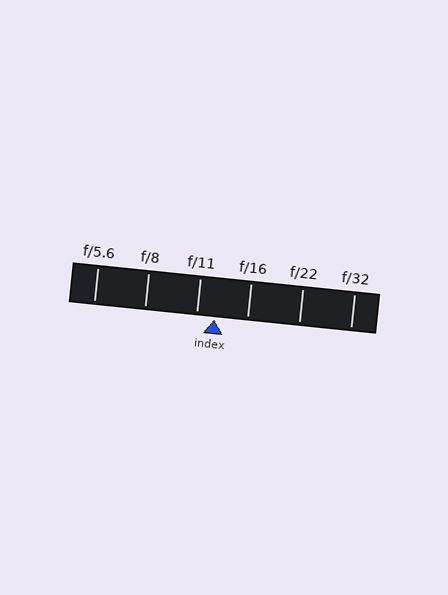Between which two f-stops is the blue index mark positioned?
The index mark is between f/11 and f/16.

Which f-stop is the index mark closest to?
The index mark is closest to f/11.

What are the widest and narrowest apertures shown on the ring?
The widest aperture shown is f/5.6 and the narrowest is f/32.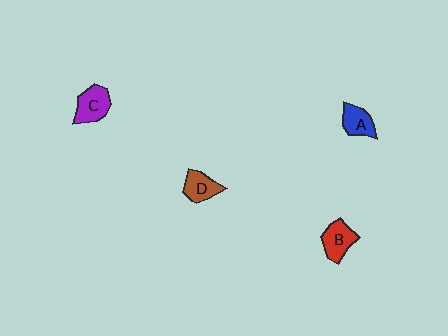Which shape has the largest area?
Shape C (purple).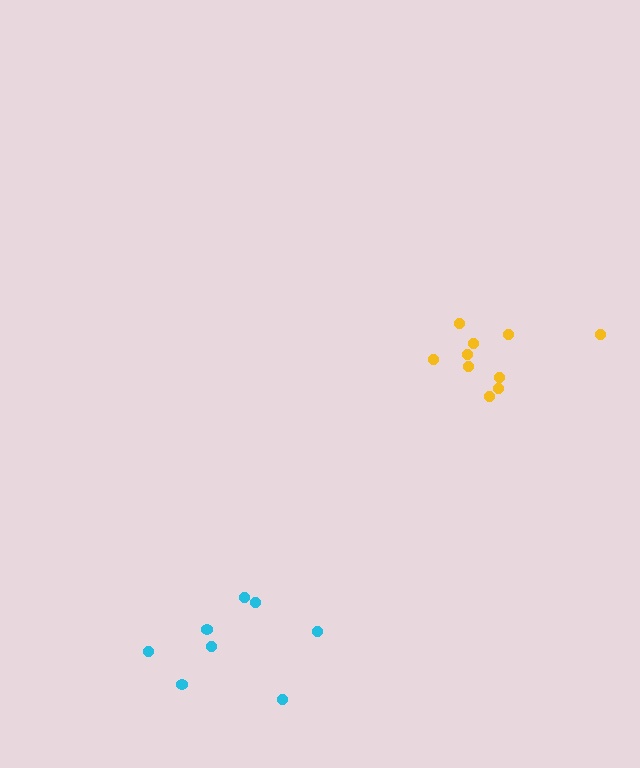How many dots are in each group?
Group 1: 10 dots, Group 2: 8 dots (18 total).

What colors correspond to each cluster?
The clusters are colored: yellow, cyan.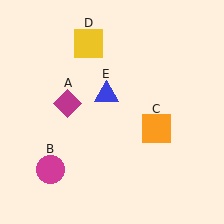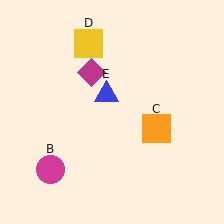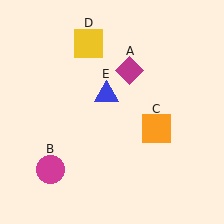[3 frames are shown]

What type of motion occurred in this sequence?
The magenta diamond (object A) rotated clockwise around the center of the scene.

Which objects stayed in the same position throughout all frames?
Magenta circle (object B) and orange square (object C) and yellow square (object D) and blue triangle (object E) remained stationary.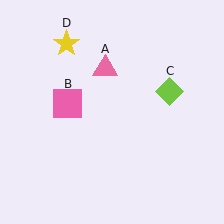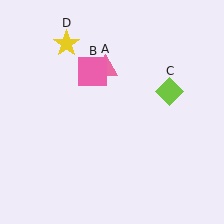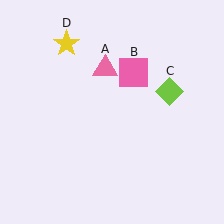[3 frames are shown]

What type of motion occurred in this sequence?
The pink square (object B) rotated clockwise around the center of the scene.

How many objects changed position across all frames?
1 object changed position: pink square (object B).